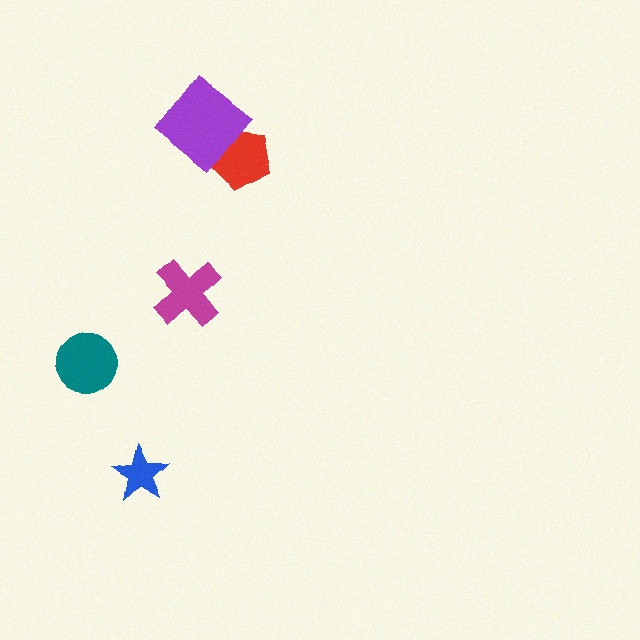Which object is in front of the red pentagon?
The purple diamond is in front of the red pentagon.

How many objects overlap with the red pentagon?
1 object overlaps with the red pentagon.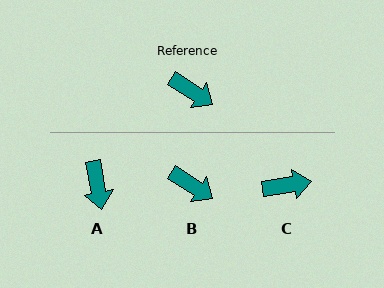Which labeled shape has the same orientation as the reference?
B.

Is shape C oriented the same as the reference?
No, it is off by about 41 degrees.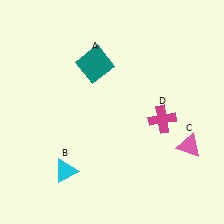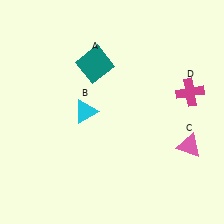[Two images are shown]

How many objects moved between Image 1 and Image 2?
2 objects moved between the two images.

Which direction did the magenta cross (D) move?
The magenta cross (D) moved right.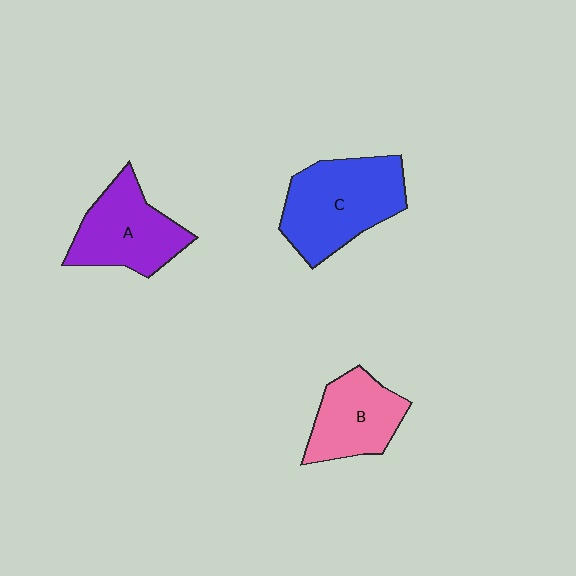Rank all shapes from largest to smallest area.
From largest to smallest: C (blue), A (purple), B (pink).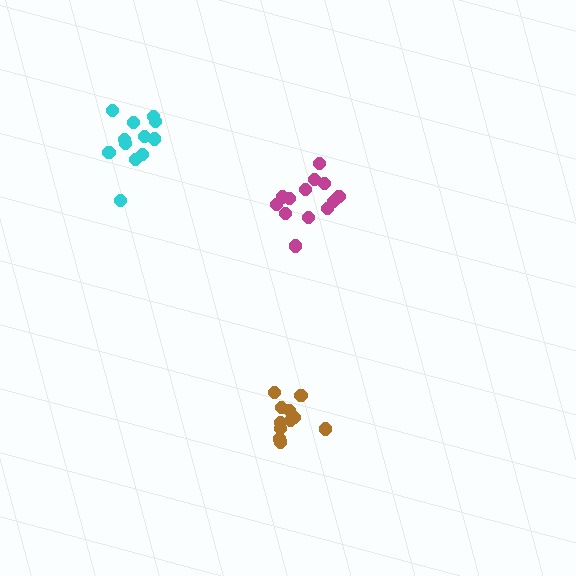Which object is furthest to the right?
The magenta cluster is rightmost.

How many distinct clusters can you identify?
There are 3 distinct clusters.